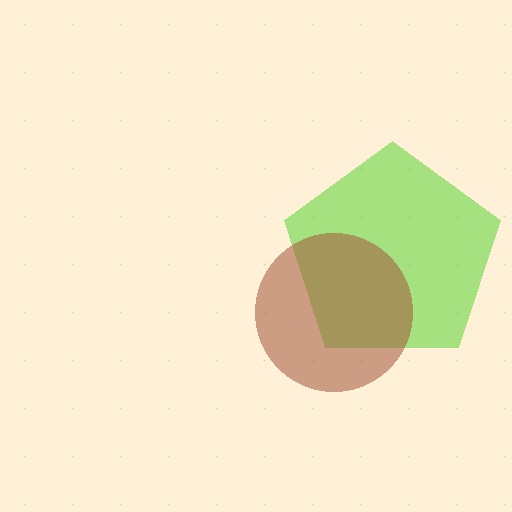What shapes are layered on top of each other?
The layered shapes are: a lime pentagon, a brown circle.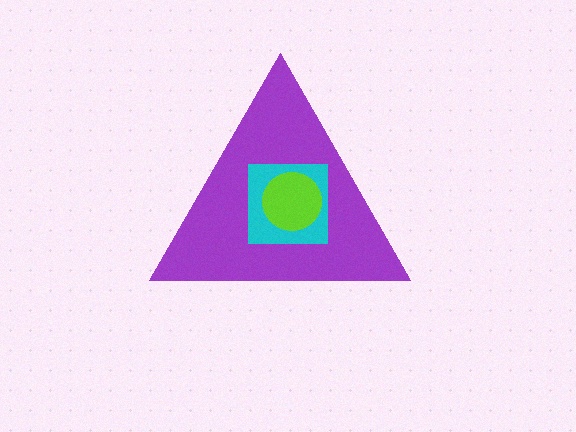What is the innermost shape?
The lime circle.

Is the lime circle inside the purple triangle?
Yes.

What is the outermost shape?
The purple triangle.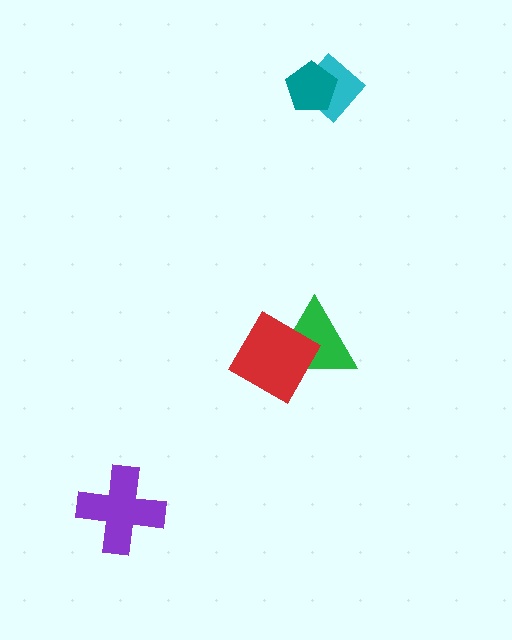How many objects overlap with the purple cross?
0 objects overlap with the purple cross.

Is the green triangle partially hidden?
Yes, it is partially covered by another shape.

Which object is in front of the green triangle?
The red diamond is in front of the green triangle.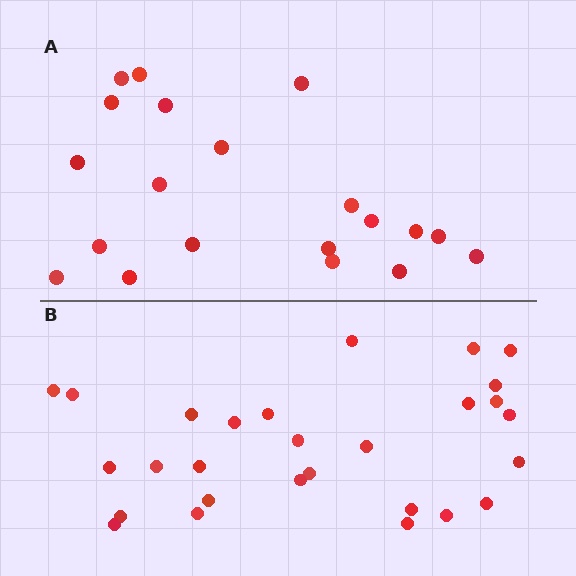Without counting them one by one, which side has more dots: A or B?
Region B (the bottom region) has more dots.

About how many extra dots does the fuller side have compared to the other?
Region B has roughly 8 or so more dots than region A.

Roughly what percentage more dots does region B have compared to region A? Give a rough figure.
About 40% more.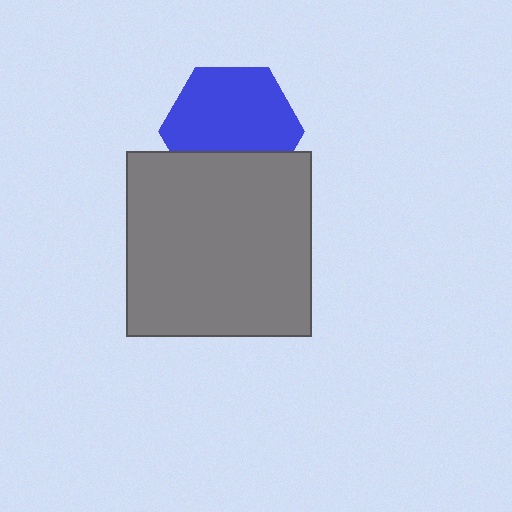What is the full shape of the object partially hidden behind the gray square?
The partially hidden object is a blue hexagon.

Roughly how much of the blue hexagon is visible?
Most of it is visible (roughly 69%).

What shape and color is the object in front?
The object in front is a gray square.